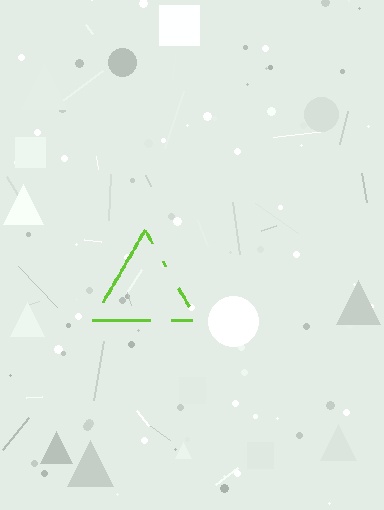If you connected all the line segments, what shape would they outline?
They would outline a triangle.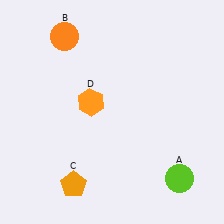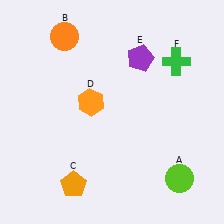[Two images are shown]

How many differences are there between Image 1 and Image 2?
There are 2 differences between the two images.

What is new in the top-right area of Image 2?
A green cross (F) was added in the top-right area of Image 2.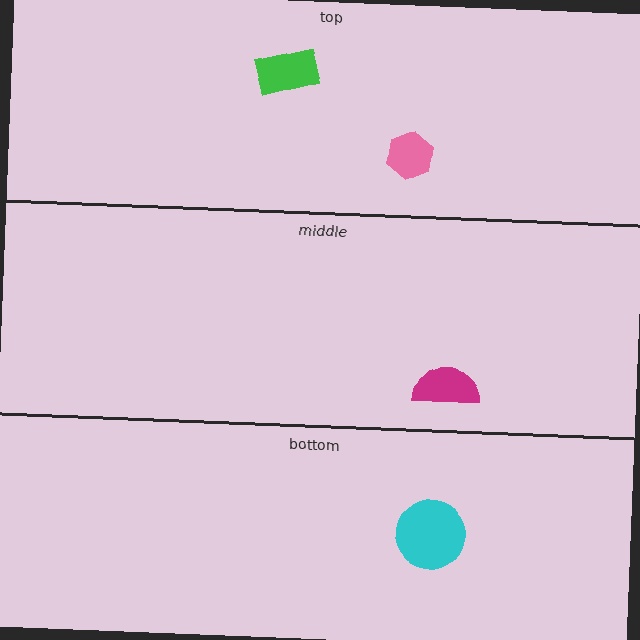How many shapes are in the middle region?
1.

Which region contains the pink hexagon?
The top region.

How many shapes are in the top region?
2.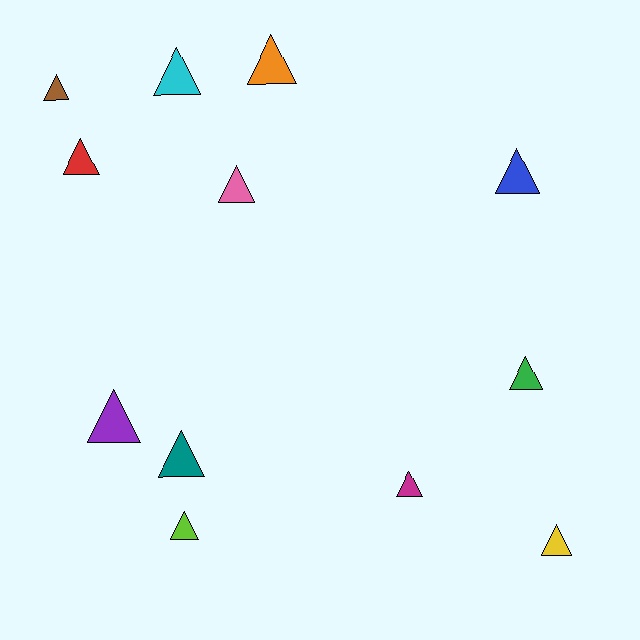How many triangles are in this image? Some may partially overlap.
There are 12 triangles.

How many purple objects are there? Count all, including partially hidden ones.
There is 1 purple object.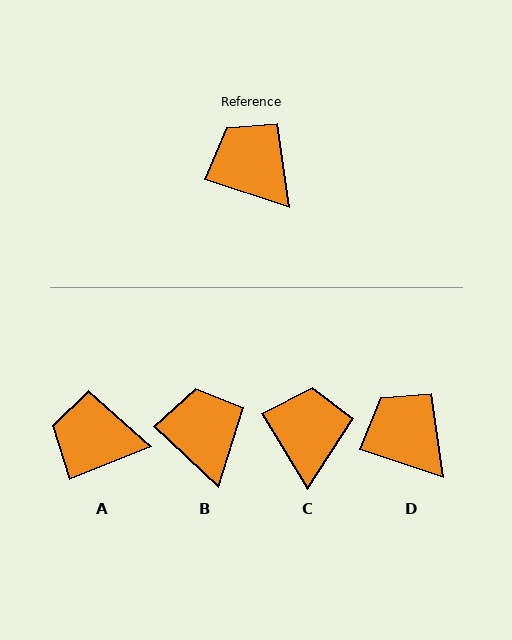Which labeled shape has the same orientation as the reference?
D.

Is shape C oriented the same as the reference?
No, it is off by about 41 degrees.